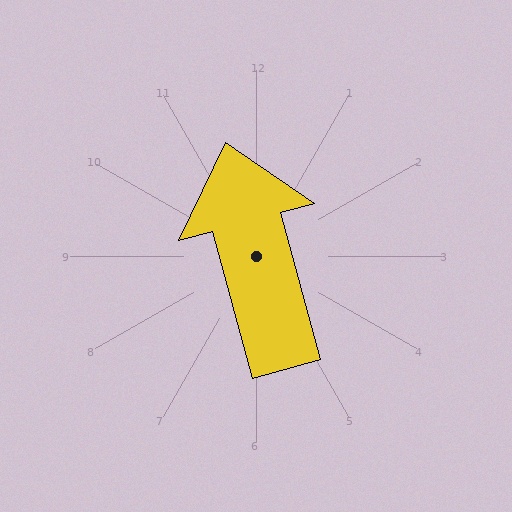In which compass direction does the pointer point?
North.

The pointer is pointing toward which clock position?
Roughly 11 o'clock.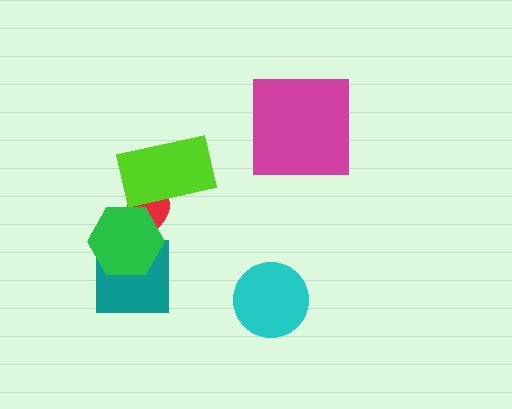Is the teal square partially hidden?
Yes, it is partially covered by another shape.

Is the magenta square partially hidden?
No, no other shape covers it.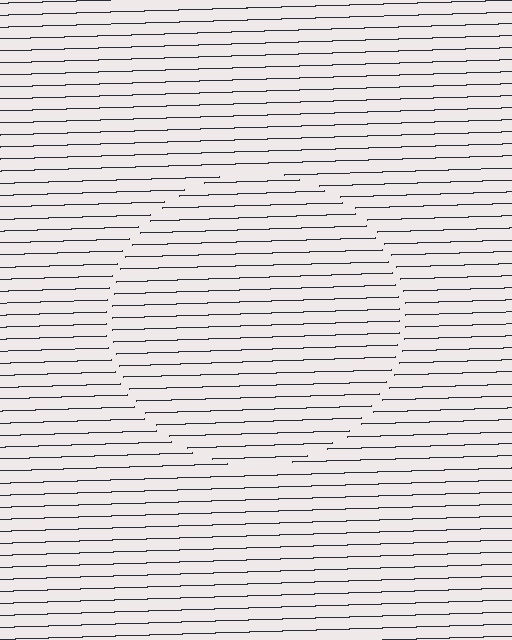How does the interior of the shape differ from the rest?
The interior of the shape contains the same grating, shifted by half a period — the contour is defined by the phase discontinuity where line-ends from the inner and outer gratings abut.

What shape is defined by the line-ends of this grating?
An illusory circle. The interior of the shape contains the same grating, shifted by half a period — the contour is defined by the phase discontinuity where line-ends from the inner and outer gratings abut.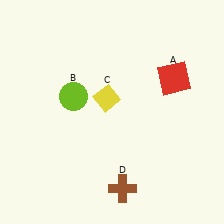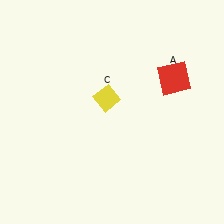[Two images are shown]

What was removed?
The brown cross (D), the lime circle (B) were removed in Image 2.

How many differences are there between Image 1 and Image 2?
There are 2 differences between the two images.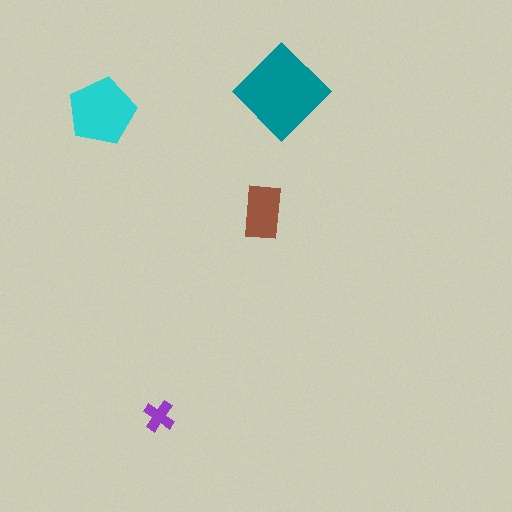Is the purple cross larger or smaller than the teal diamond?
Smaller.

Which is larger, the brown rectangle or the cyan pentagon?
The cyan pentagon.